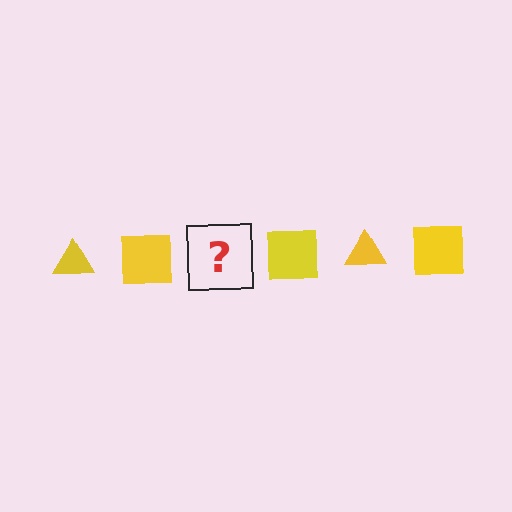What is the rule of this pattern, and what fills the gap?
The rule is that the pattern cycles through triangle, square shapes in yellow. The gap should be filled with a yellow triangle.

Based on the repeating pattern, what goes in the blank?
The blank should be a yellow triangle.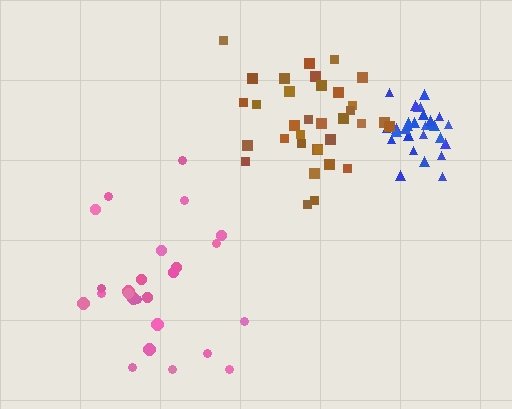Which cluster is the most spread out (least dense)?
Pink.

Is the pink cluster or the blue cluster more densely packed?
Blue.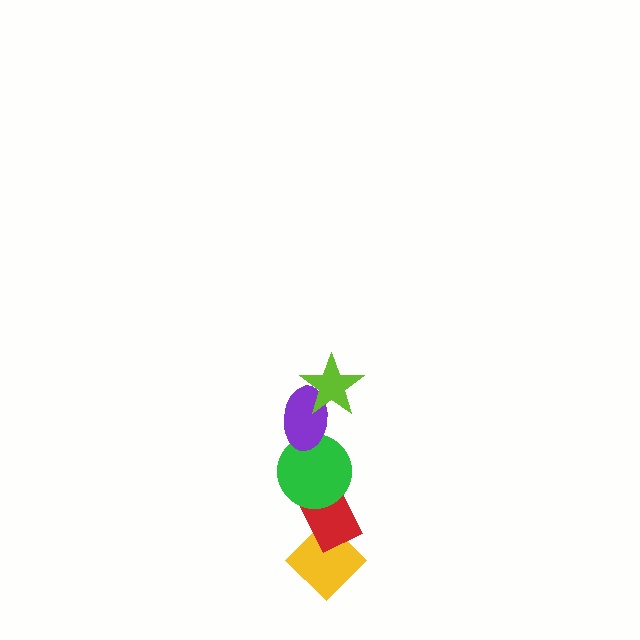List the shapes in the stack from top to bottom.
From top to bottom: the lime star, the purple ellipse, the green circle, the red rectangle, the yellow diamond.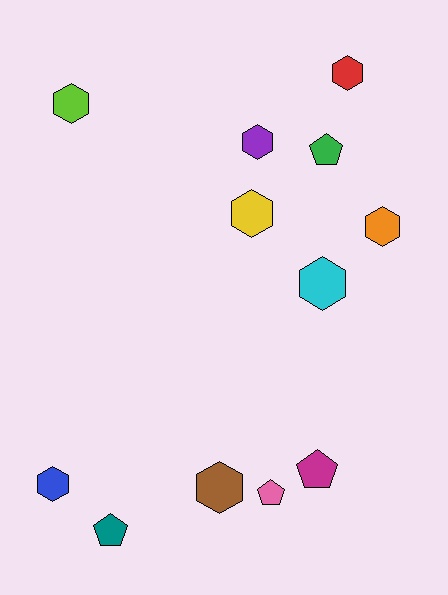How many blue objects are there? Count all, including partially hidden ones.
There is 1 blue object.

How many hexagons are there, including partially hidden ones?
There are 8 hexagons.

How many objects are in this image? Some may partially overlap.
There are 12 objects.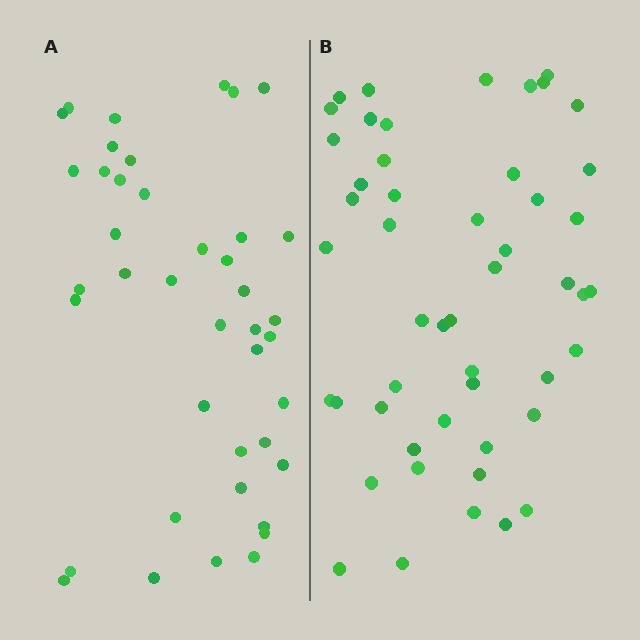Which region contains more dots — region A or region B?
Region B (the right region) has more dots.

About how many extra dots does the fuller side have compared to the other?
Region B has roughly 8 or so more dots than region A.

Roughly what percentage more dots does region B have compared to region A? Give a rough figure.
About 20% more.